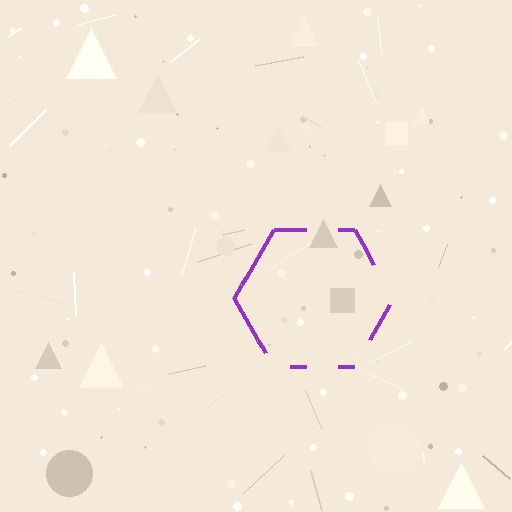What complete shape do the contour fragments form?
The contour fragments form a hexagon.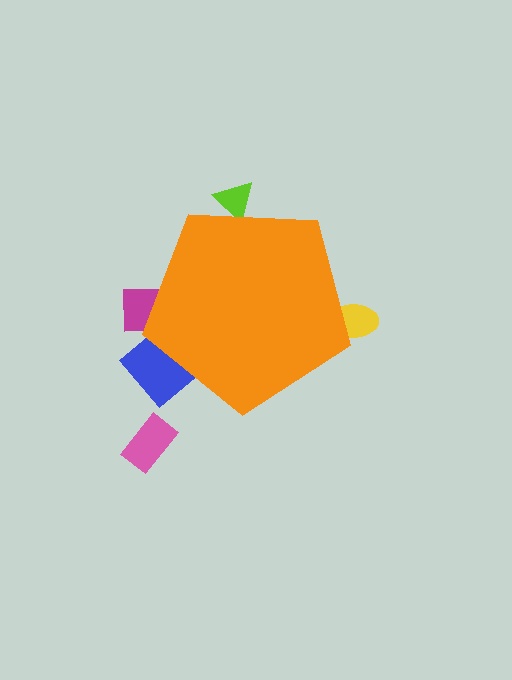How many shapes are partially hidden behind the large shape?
4 shapes are partially hidden.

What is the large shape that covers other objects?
An orange pentagon.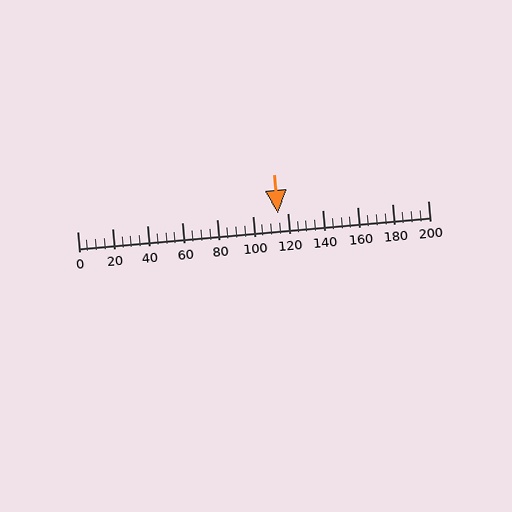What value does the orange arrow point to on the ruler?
The orange arrow points to approximately 115.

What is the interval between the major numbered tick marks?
The major tick marks are spaced 20 units apart.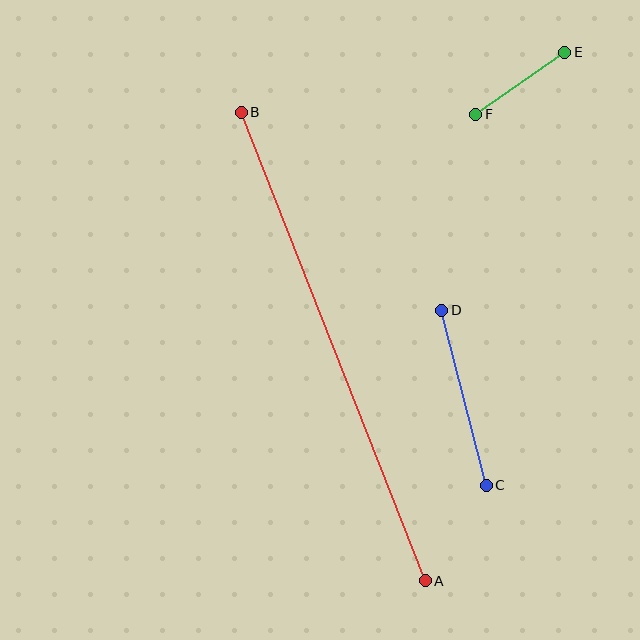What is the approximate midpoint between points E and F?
The midpoint is at approximately (520, 83) pixels.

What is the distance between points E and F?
The distance is approximately 108 pixels.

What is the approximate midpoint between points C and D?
The midpoint is at approximately (464, 398) pixels.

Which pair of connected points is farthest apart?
Points A and B are farthest apart.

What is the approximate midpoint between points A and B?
The midpoint is at approximately (333, 346) pixels.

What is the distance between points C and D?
The distance is approximately 181 pixels.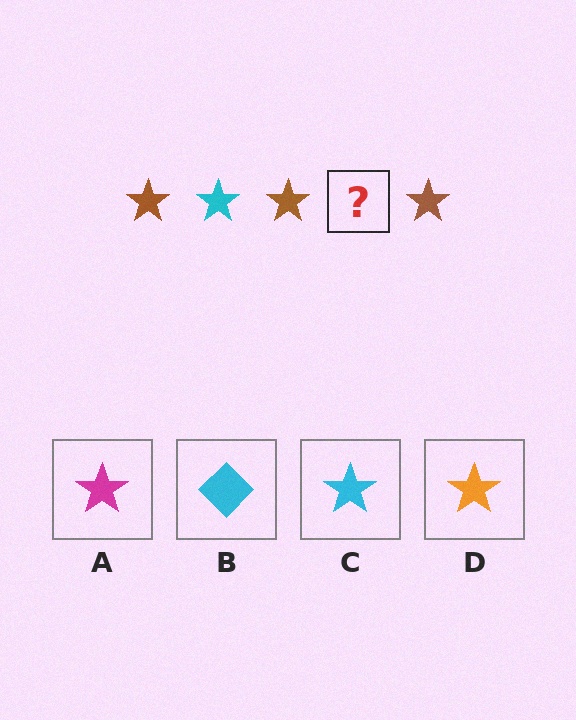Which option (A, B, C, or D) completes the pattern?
C.